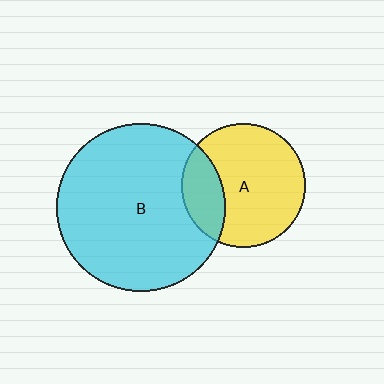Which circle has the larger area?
Circle B (cyan).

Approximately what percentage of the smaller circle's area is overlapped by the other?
Approximately 25%.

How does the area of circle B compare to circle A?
Approximately 1.8 times.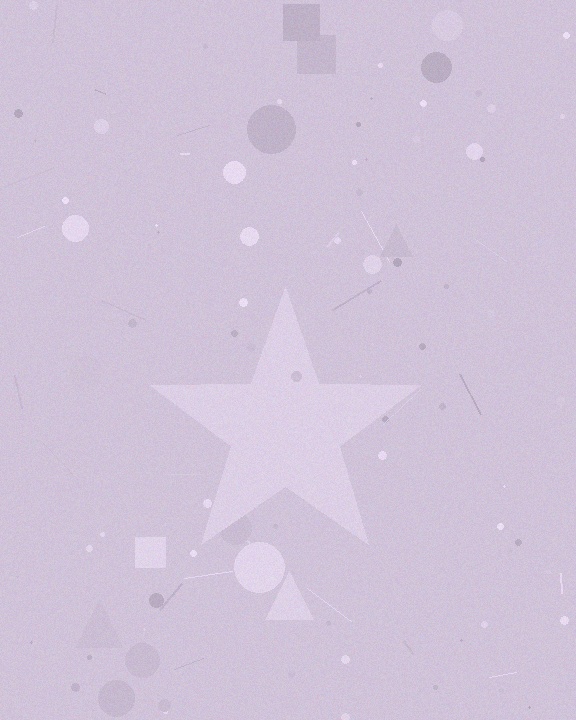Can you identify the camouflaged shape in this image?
The camouflaged shape is a star.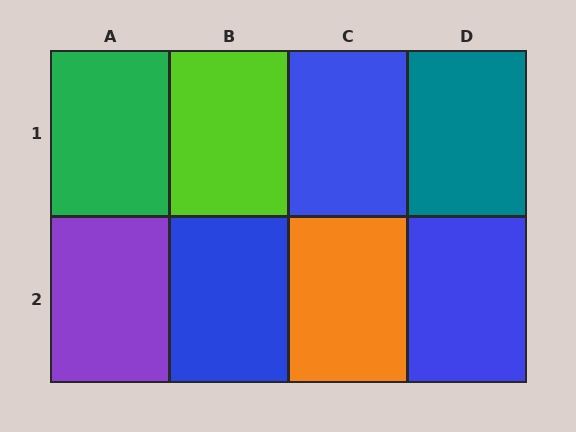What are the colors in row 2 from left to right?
Purple, blue, orange, blue.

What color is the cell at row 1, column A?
Green.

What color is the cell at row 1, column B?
Lime.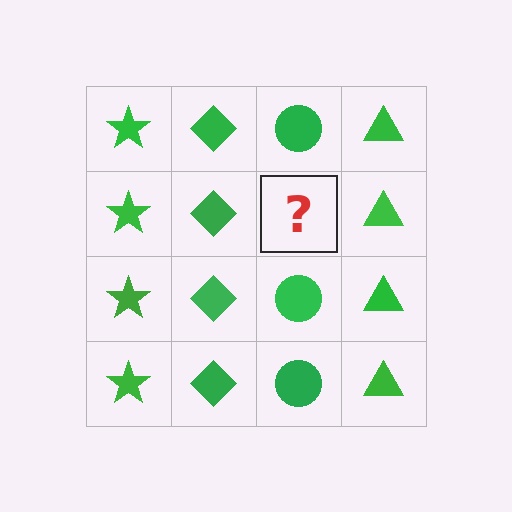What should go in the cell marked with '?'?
The missing cell should contain a green circle.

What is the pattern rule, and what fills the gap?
The rule is that each column has a consistent shape. The gap should be filled with a green circle.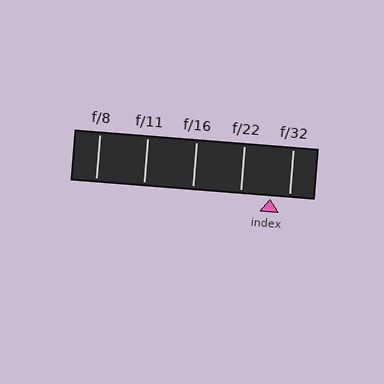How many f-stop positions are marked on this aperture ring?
There are 5 f-stop positions marked.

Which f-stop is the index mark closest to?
The index mark is closest to f/32.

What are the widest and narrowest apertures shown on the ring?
The widest aperture shown is f/8 and the narrowest is f/32.